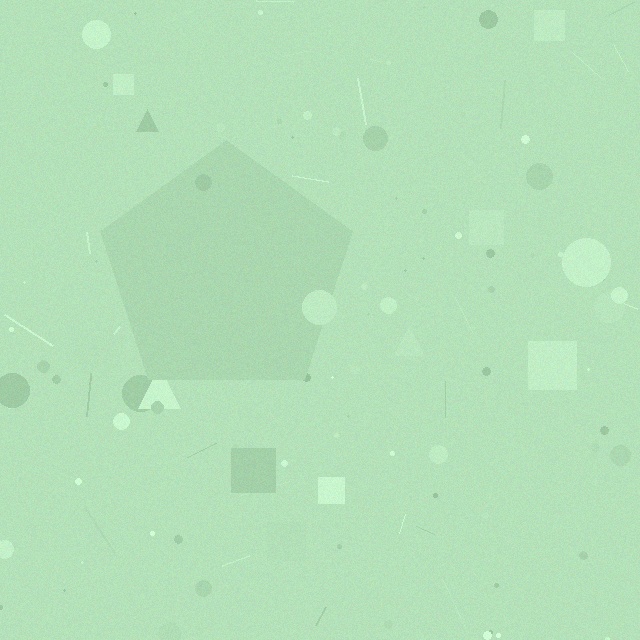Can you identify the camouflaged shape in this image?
The camouflaged shape is a pentagon.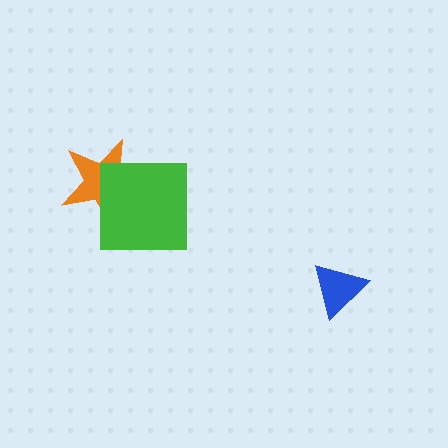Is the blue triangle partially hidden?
No, no other shape covers it.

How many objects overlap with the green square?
1 object overlaps with the green square.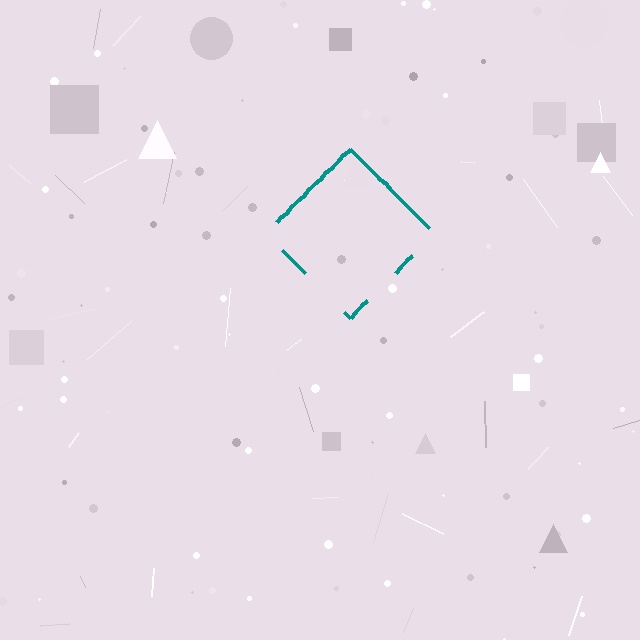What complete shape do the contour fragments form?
The contour fragments form a diamond.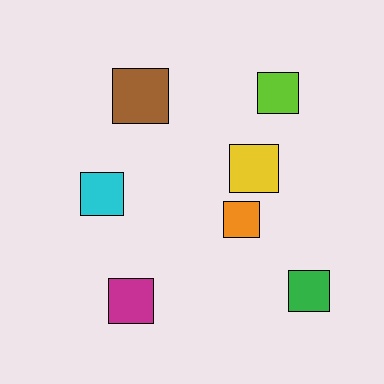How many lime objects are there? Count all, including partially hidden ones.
There is 1 lime object.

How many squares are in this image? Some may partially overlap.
There are 7 squares.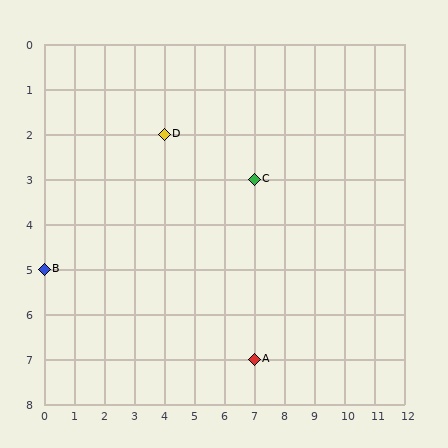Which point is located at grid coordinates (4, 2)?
Point D is at (4, 2).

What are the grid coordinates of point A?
Point A is at grid coordinates (7, 7).